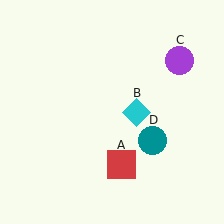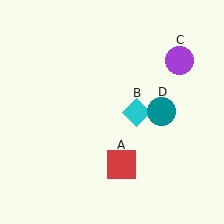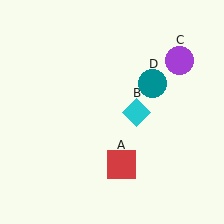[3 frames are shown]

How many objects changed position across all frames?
1 object changed position: teal circle (object D).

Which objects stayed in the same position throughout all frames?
Red square (object A) and cyan diamond (object B) and purple circle (object C) remained stationary.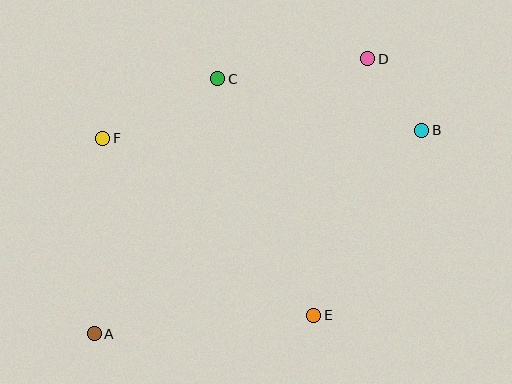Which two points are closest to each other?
Points B and D are closest to each other.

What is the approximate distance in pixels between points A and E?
The distance between A and E is approximately 220 pixels.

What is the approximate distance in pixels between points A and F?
The distance between A and F is approximately 195 pixels.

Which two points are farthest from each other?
Points A and D are farthest from each other.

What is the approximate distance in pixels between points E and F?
The distance between E and F is approximately 275 pixels.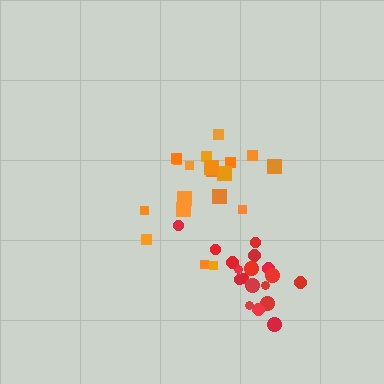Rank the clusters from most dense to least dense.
red, orange.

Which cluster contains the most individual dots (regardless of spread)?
Orange (19).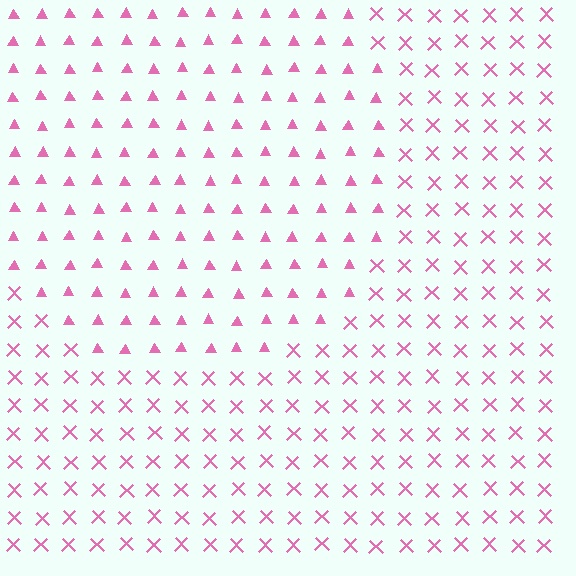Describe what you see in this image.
The image is filled with small pink elements arranged in a uniform grid. A circle-shaped region contains triangles, while the surrounding area contains X marks. The boundary is defined purely by the change in element shape.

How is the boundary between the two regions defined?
The boundary is defined by a change in element shape: triangles inside vs. X marks outside. All elements share the same color and spacing.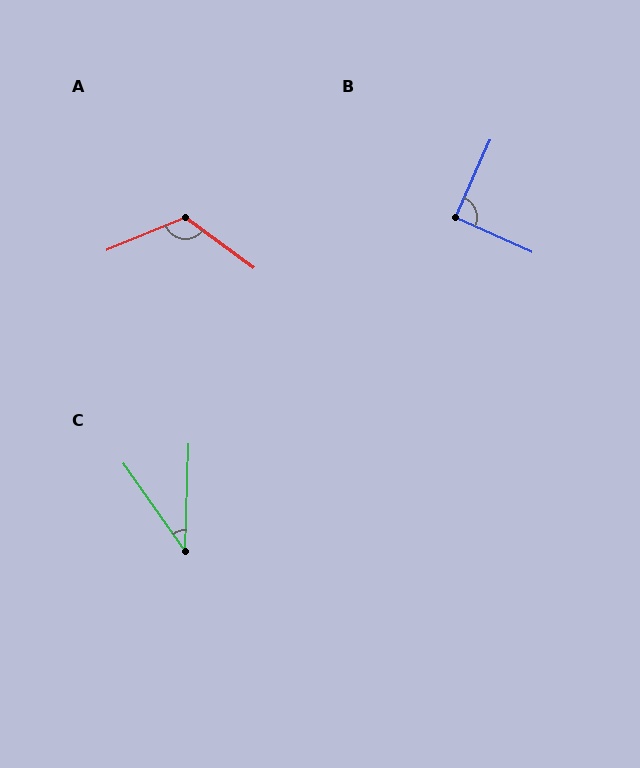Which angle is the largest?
A, at approximately 121 degrees.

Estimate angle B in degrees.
Approximately 90 degrees.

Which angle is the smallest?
C, at approximately 37 degrees.